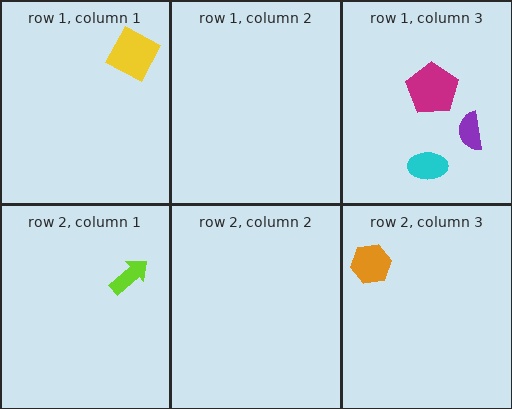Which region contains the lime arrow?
The row 2, column 1 region.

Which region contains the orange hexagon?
The row 2, column 3 region.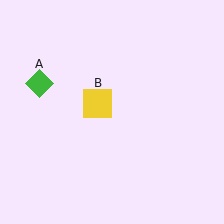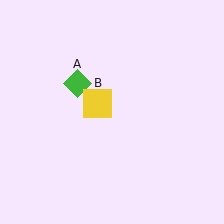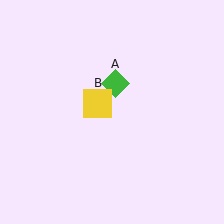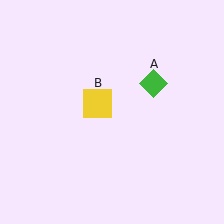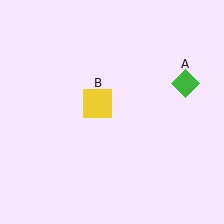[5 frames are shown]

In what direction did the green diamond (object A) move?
The green diamond (object A) moved right.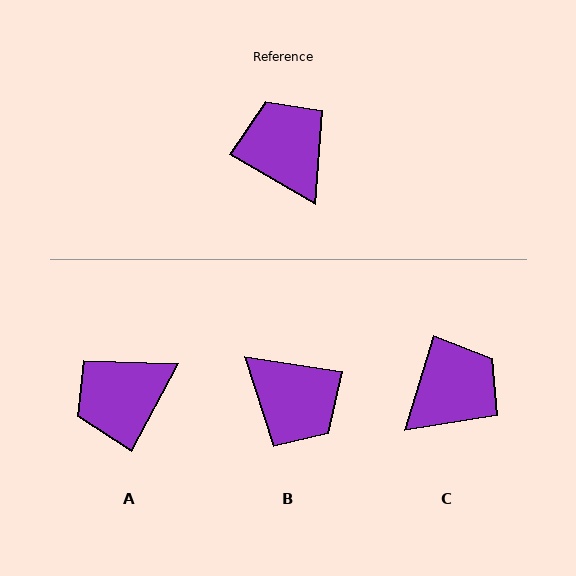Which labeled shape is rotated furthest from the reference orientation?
B, about 158 degrees away.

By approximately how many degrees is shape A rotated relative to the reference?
Approximately 92 degrees counter-clockwise.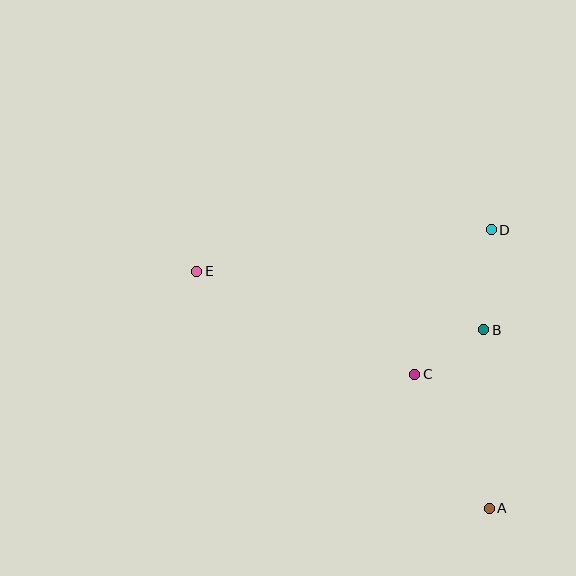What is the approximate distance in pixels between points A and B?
The distance between A and B is approximately 179 pixels.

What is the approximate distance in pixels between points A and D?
The distance between A and D is approximately 279 pixels.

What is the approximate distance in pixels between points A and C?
The distance between A and C is approximately 153 pixels.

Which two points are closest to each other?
Points B and C are closest to each other.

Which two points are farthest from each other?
Points A and E are farthest from each other.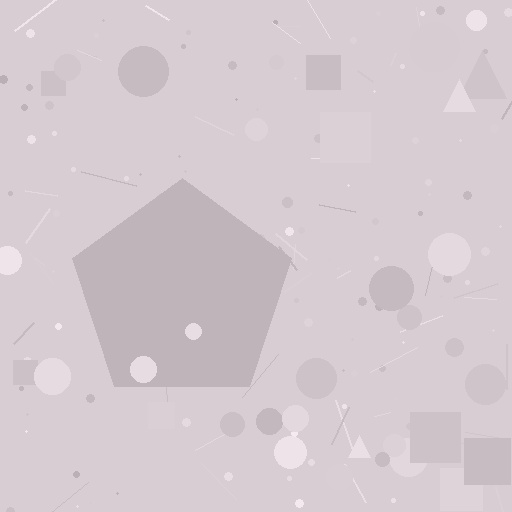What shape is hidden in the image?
A pentagon is hidden in the image.